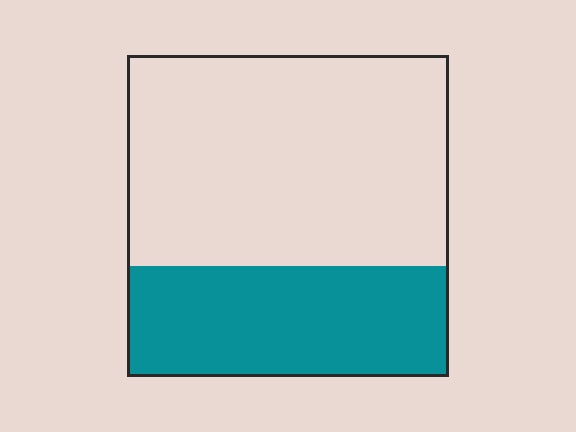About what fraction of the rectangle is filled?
About one third (1/3).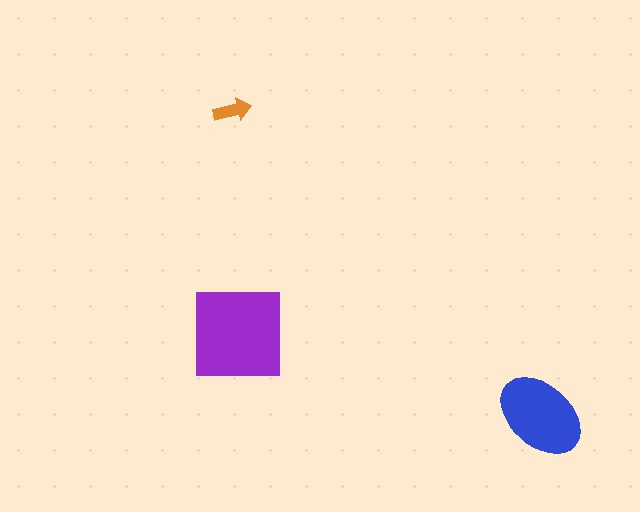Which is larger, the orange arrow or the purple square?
The purple square.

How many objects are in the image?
There are 3 objects in the image.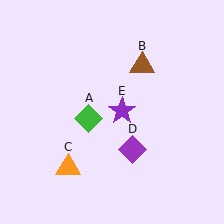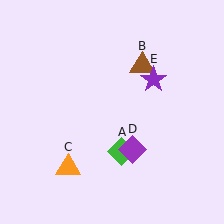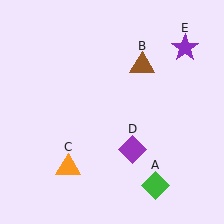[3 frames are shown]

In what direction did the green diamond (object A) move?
The green diamond (object A) moved down and to the right.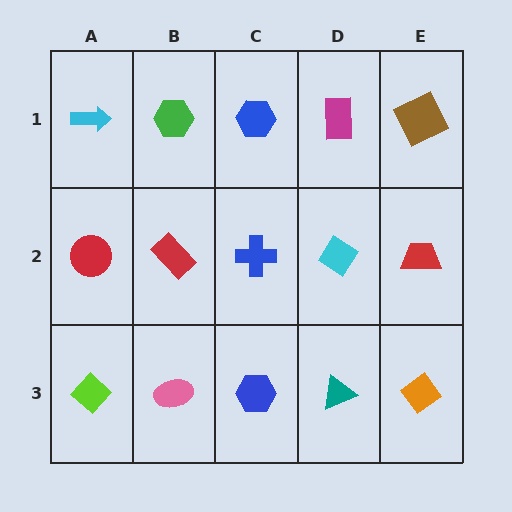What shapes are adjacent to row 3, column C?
A blue cross (row 2, column C), a pink ellipse (row 3, column B), a teal triangle (row 3, column D).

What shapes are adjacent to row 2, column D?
A magenta rectangle (row 1, column D), a teal triangle (row 3, column D), a blue cross (row 2, column C), a red trapezoid (row 2, column E).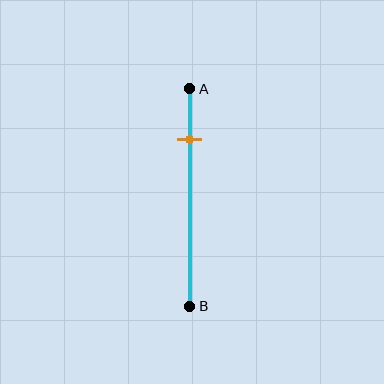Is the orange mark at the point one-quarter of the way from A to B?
Yes, the mark is approximately at the one-quarter point.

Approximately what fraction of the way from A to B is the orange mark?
The orange mark is approximately 25% of the way from A to B.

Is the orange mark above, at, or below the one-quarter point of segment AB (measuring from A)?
The orange mark is approximately at the one-quarter point of segment AB.